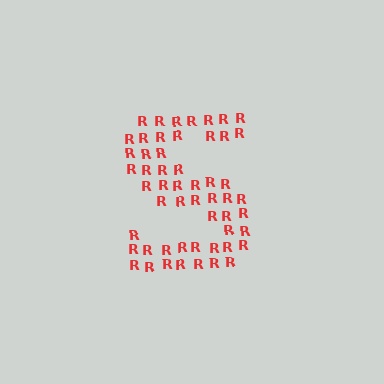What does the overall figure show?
The overall figure shows the letter S.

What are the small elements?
The small elements are letter R's.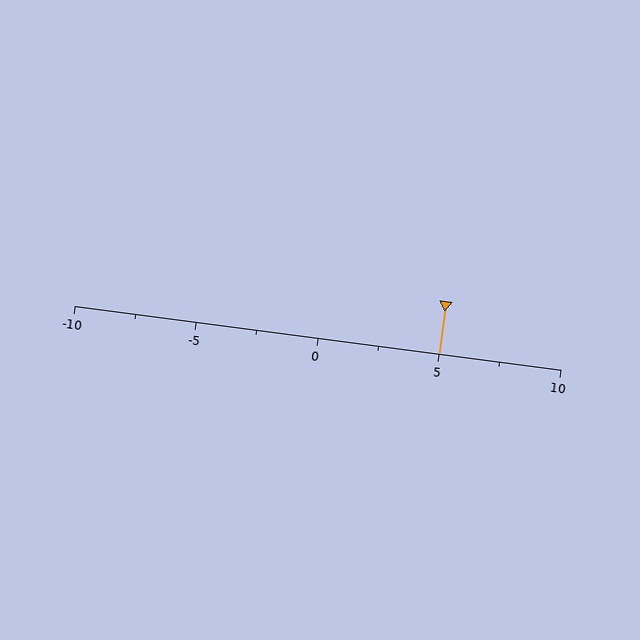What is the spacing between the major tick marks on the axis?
The major ticks are spaced 5 apart.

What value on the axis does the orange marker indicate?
The marker indicates approximately 5.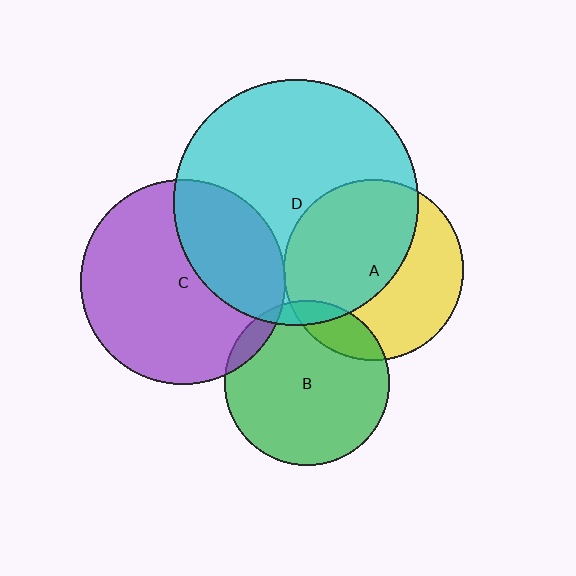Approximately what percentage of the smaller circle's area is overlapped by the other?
Approximately 55%.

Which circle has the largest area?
Circle D (cyan).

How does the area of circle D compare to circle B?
Approximately 2.2 times.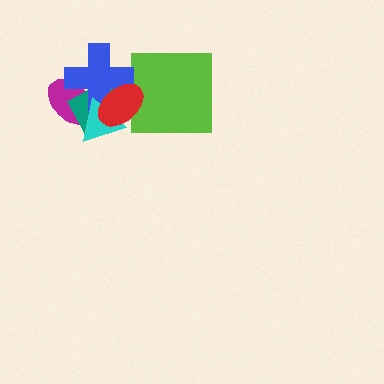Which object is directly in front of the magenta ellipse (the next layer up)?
The teal rectangle is directly in front of the magenta ellipse.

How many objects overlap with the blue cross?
4 objects overlap with the blue cross.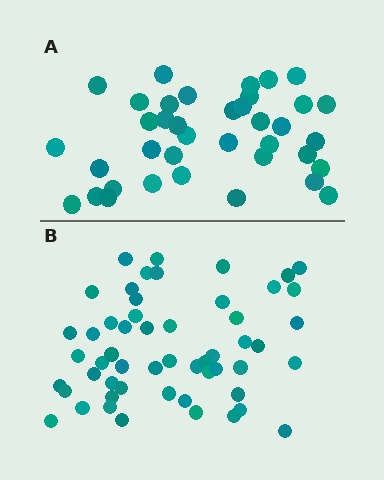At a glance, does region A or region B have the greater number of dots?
Region B (the bottom region) has more dots.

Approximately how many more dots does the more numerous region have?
Region B has approximately 15 more dots than region A.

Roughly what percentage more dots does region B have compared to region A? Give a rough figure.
About 40% more.